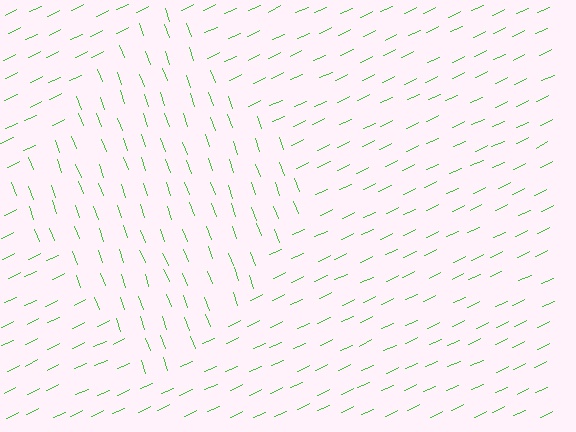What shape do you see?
I see a diamond.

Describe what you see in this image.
The image is filled with small green line segments. A diamond region in the image has lines oriented differently from the surrounding lines, creating a visible texture boundary.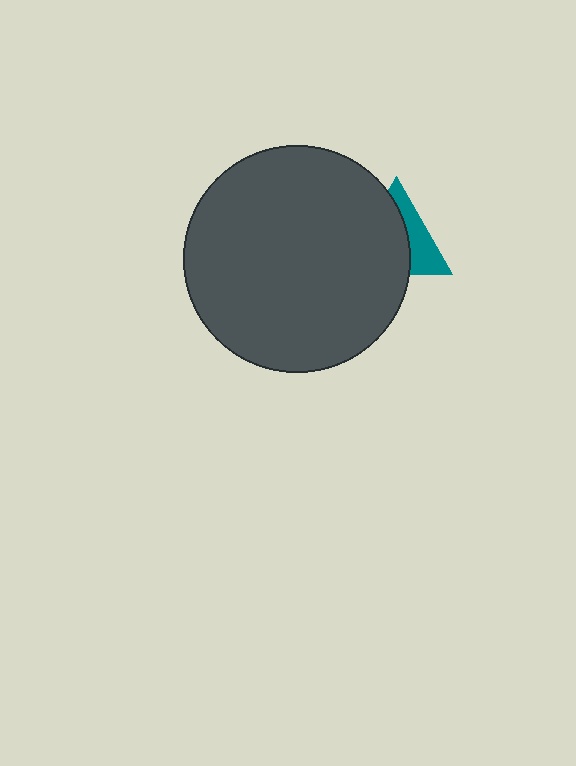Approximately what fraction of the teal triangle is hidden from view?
Roughly 62% of the teal triangle is hidden behind the dark gray circle.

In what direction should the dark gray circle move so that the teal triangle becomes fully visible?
The dark gray circle should move left. That is the shortest direction to clear the overlap and leave the teal triangle fully visible.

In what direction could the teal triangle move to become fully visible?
The teal triangle could move right. That would shift it out from behind the dark gray circle entirely.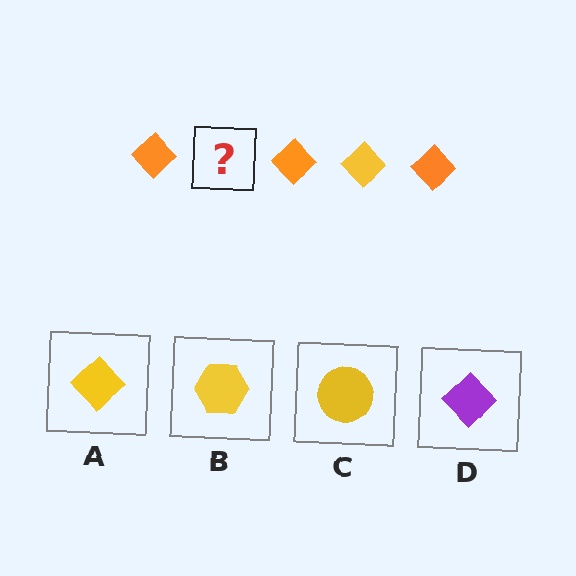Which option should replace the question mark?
Option A.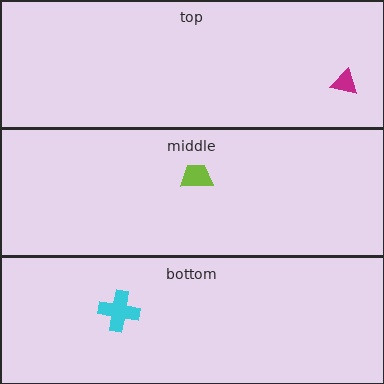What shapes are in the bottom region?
The cyan cross.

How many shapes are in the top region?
1.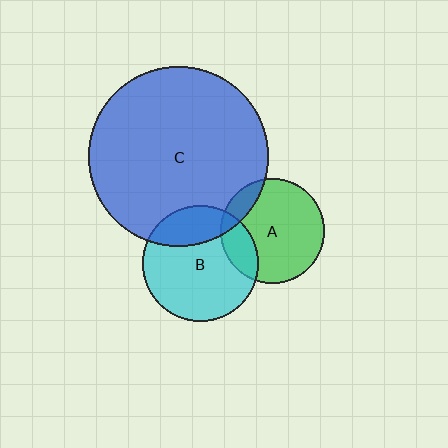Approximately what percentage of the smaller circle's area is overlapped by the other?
Approximately 20%.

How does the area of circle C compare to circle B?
Approximately 2.4 times.